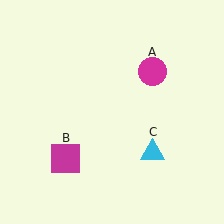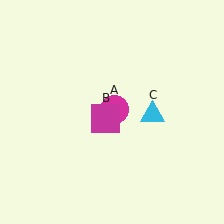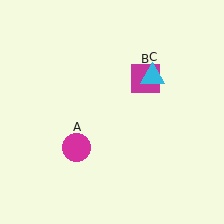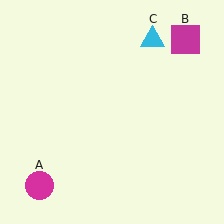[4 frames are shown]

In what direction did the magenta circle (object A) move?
The magenta circle (object A) moved down and to the left.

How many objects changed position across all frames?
3 objects changed position: magenta circle (object A), magenta square (object B), cyan triangle (object C).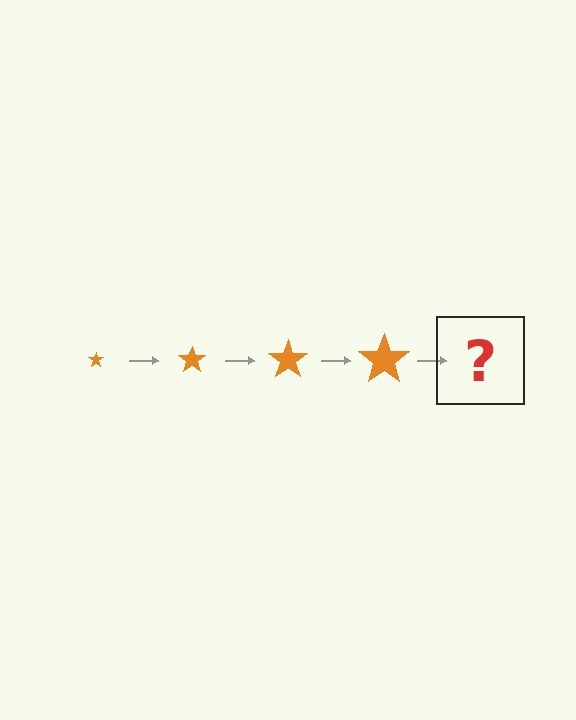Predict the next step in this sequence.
The next step is an orange star, larger than the previous one.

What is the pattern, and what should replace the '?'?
The pattern is that the star gets progressively larger each step. The '?' should be an orange star, larger than the previous one.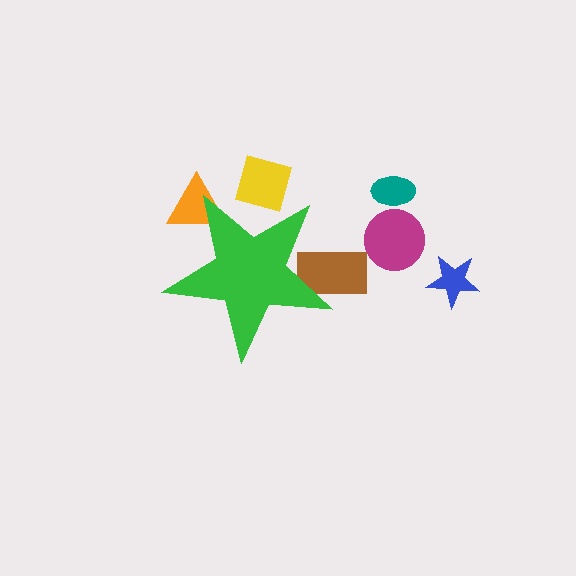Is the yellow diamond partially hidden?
Yes, the yellow diamond is partially hidden behind the green star.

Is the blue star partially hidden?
No, the blue star is fully visible.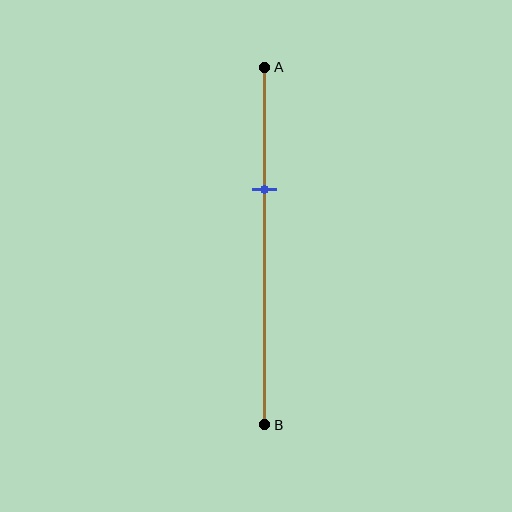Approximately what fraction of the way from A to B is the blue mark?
The blue mark is approximately 35% of the way from A to B.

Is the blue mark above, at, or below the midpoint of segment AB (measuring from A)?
The blue mark is above the midpoint of segment AB.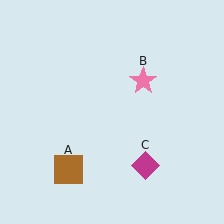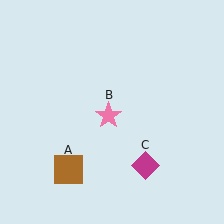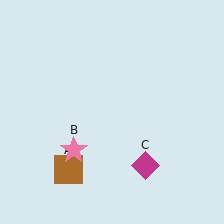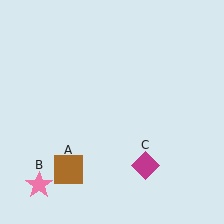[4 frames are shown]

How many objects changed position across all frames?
1 object changed position: pink star (object B).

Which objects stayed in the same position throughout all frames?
Brown square (object A) and magenta diamond (object C) remained stationary.